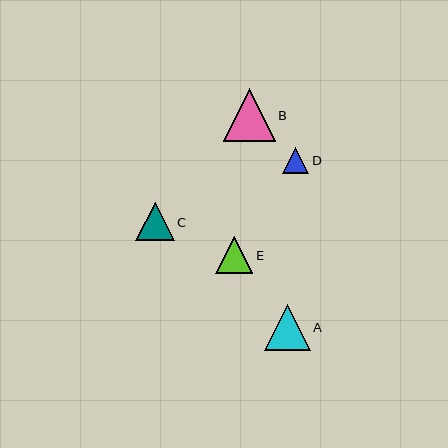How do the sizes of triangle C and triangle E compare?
Triangle C and triangle E are approximately the same size.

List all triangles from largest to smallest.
From largest to smallest: B, A, C, E, D.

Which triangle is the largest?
Triangle B is the largest with a size of approximately 52 pixels.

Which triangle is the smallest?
Triangle D is the smallest with a size of approximately 26 pixels.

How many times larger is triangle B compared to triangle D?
Triangle B is approximately 2.0 times the size of triangle D.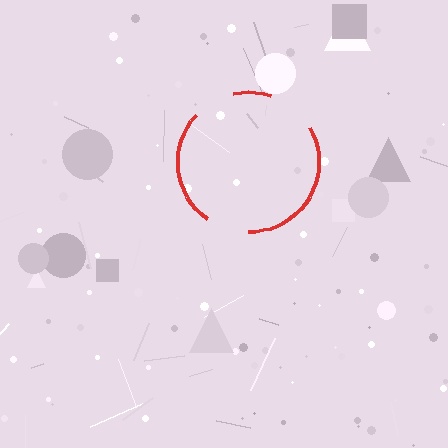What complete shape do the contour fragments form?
The contour fragments form a circle.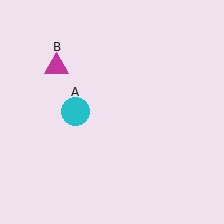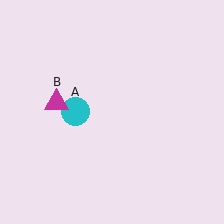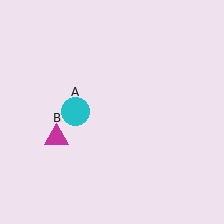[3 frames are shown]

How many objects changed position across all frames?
1 object changed position: magenta triangle (object B).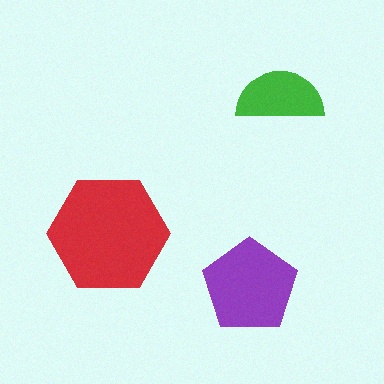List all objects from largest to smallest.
The red hexagon, the purple pentagon, the green semicircle.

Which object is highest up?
The green semicircle is topmost.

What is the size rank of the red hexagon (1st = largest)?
1st.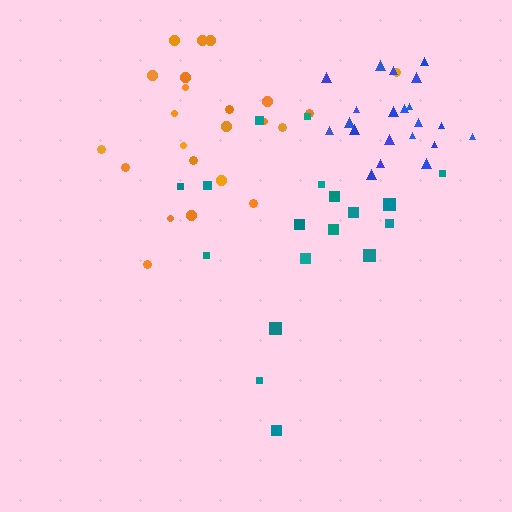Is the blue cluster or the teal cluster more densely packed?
Blue.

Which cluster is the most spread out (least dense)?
Teal.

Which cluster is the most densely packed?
Blue.